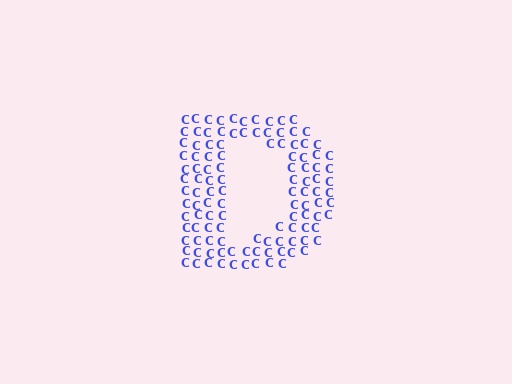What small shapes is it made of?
It is made of small letter C's.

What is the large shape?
The large shape is the letter D.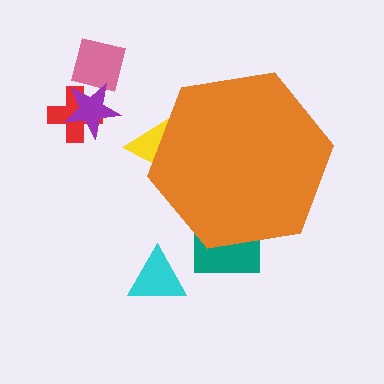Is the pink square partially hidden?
No, the pink square is fully visible.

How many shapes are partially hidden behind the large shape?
2 shapes are partially hidden.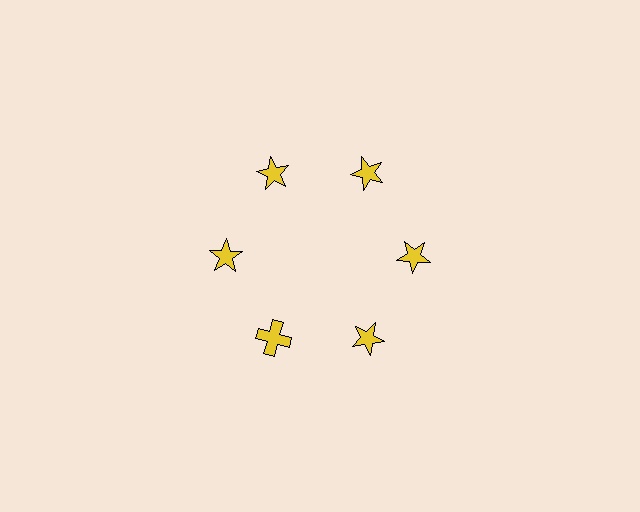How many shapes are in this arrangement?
There are 6 shapes arranged in a ring pattern.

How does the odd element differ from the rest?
It has a different shape: cross instead of star.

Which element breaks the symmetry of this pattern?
The yellow cross at roughly the 7 o'clock position breaks the symmetry. All other shapes are yellow stars.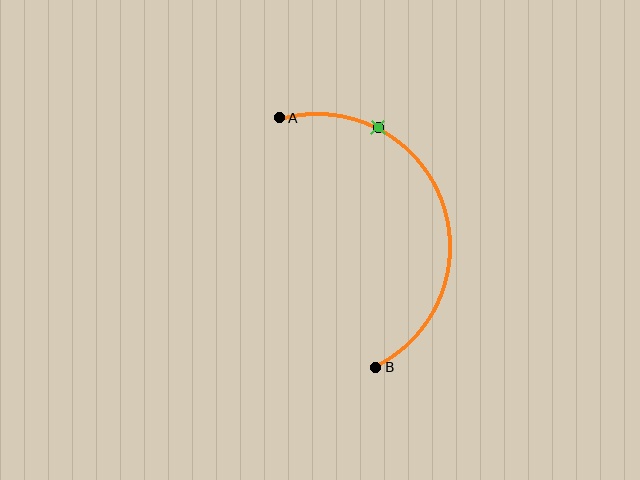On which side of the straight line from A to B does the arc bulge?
The arc bulges to the right of the straight line connecting A and B.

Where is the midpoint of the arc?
The arc midpoint is the point on the curve farthest from the straight line joining A and B. It sits to the right of that line.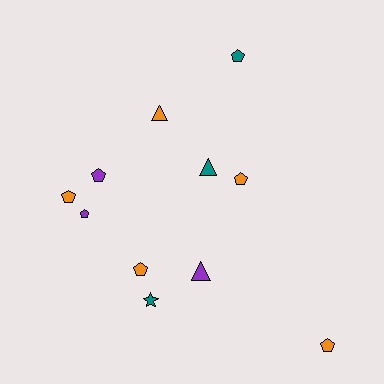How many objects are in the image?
There are 11 objects.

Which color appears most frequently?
Orange, with 5 objects.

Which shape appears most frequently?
Pentagon, with 7 objects.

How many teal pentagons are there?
There is 1 teal pentagon.